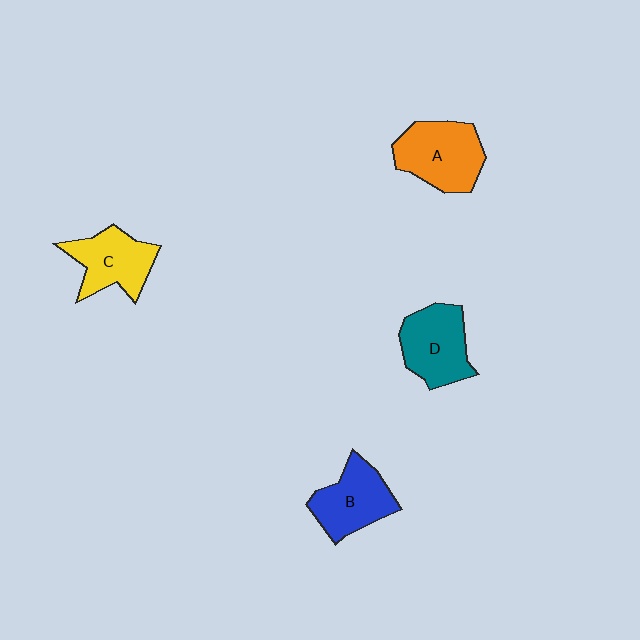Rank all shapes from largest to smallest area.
From largest to smallest: A (orange), D (teal), B (blue), C (yellow).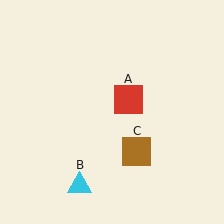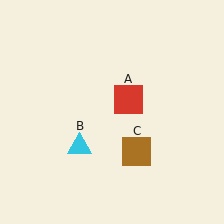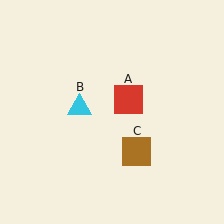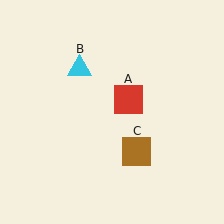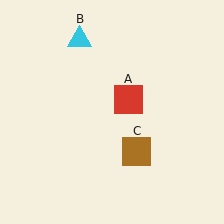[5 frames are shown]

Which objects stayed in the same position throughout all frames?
Red square (object A) and brown square (object C) remained stationary.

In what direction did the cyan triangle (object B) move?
The cyan triangle (object B) moved up.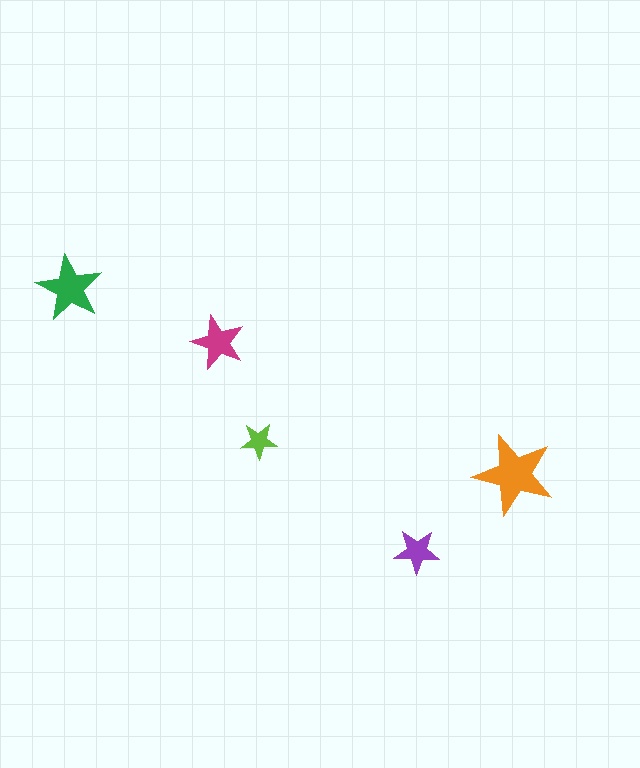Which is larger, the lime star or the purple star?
The purple one.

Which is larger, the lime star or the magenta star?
The magenta one.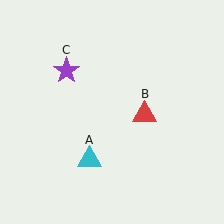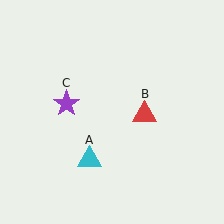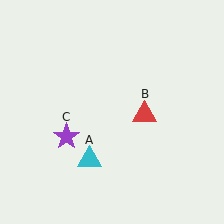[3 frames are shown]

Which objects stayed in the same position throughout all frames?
Cyan triangle (object A) and red triangle (object B) remained stationary.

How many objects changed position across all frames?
1 object changed position: purple star (object C).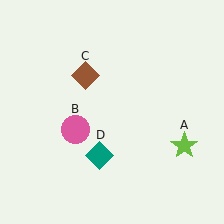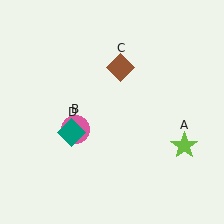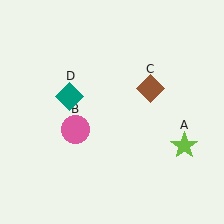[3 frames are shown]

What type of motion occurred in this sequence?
The brown diamond (object C), teal diamond (object D) rotated clockwise around the center of the scene.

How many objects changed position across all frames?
2 objects changed position: brown diamond (object C), teal diamond (object D).